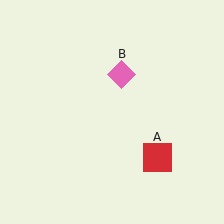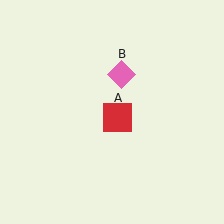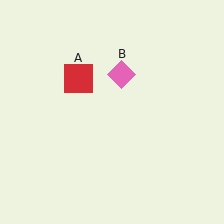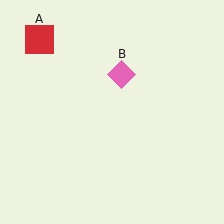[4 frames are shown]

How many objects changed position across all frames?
1 object changed position: red square (object A).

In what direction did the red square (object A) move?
The red square (object A) moved up and to the left.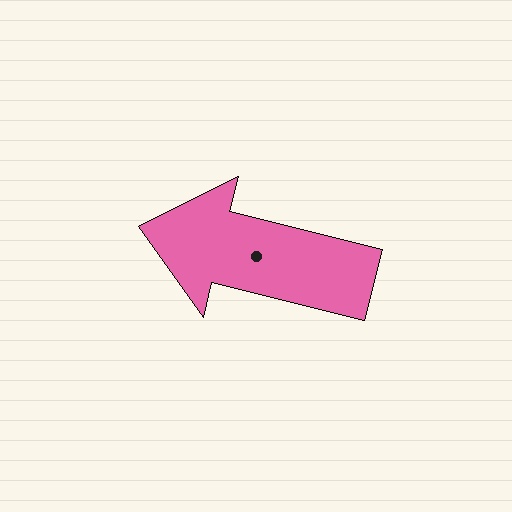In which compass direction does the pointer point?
West.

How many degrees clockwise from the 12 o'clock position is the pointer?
Approximately 284 degrees.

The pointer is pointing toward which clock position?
Roughly 9 o'clock.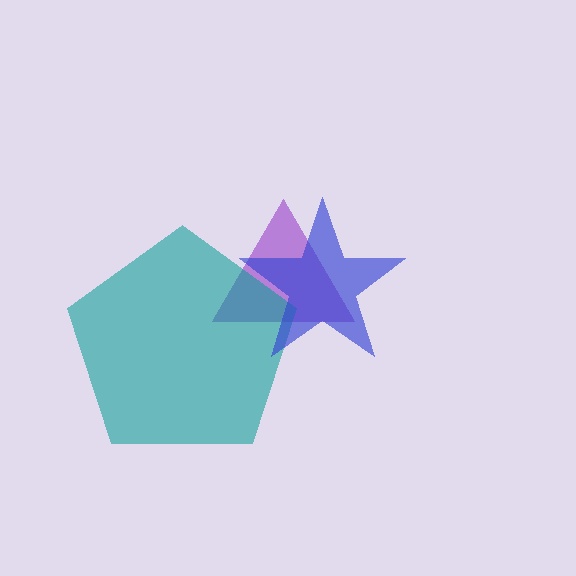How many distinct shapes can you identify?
There are 3 distinct shapes: a purple triangle, a teal pentagon, a blue star.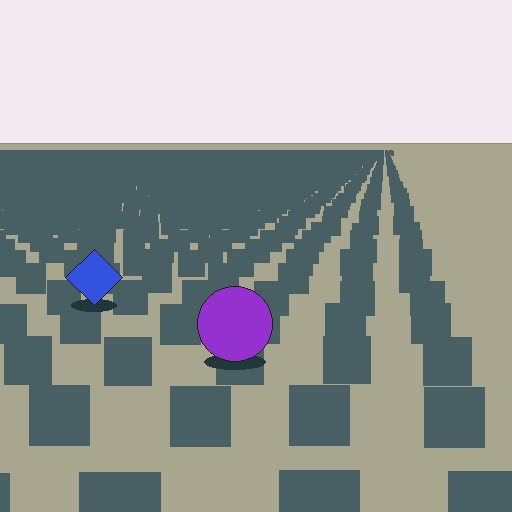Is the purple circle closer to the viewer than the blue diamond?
Yes. The purple circle is closer — you can tell from the texture gradient: the ground texture is coarser near it.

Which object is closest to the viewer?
The purple circle is closest. The texture marks near it are larger and more spread out.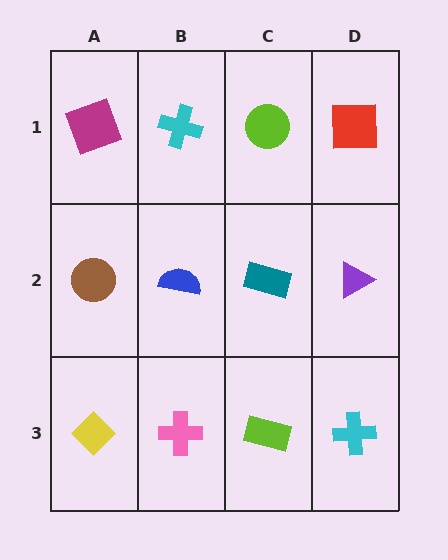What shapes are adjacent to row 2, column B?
A cyan cross (row 1, column B), a pink cross (row 3, column B), a brown circle (row 2, column A), a teal rectangle (row 2, column C).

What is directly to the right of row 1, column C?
A red square.